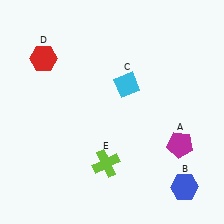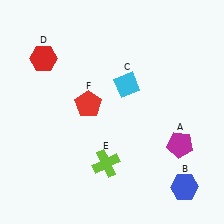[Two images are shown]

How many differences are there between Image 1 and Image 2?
There is 1 difference between the two images.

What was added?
A red pentagon (F) was added in Image 2.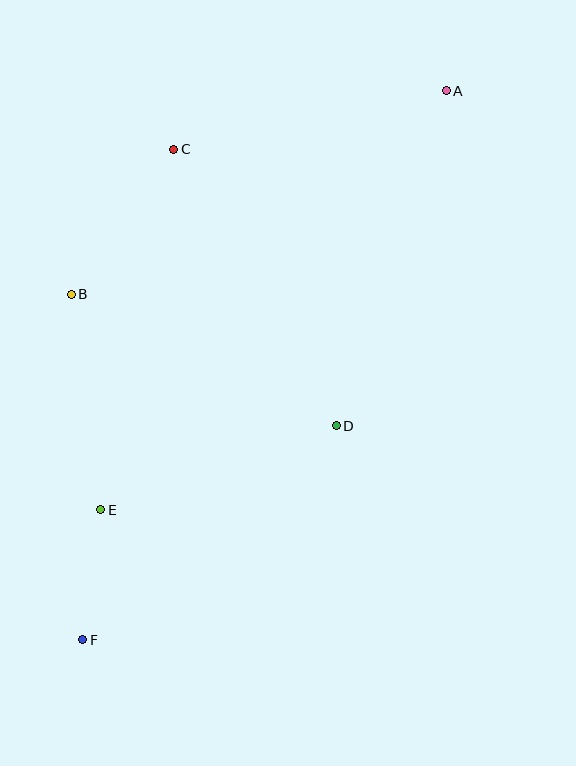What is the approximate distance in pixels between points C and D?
The distance between C and D is approximately 321 pixels.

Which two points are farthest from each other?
Points A and F are farthest from each other.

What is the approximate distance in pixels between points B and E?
The distance between B and E is approximately 217 pixels.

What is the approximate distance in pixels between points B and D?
The distance between B and D is approximately 296 pixels.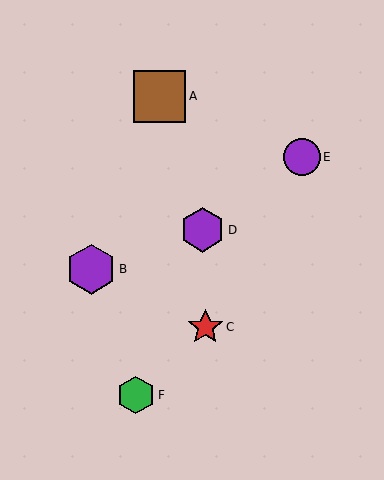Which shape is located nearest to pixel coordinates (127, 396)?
The green hexagon (labeled F) at (136, 395) is nearest to that location.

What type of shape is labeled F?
Shape F is a green hexagon.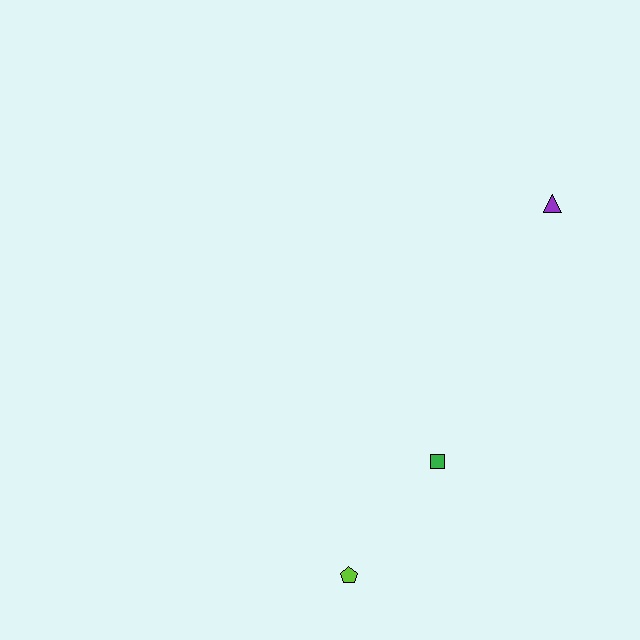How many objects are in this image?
There are 3 objects.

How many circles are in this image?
There are no circles.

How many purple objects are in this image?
There is 1 purple object.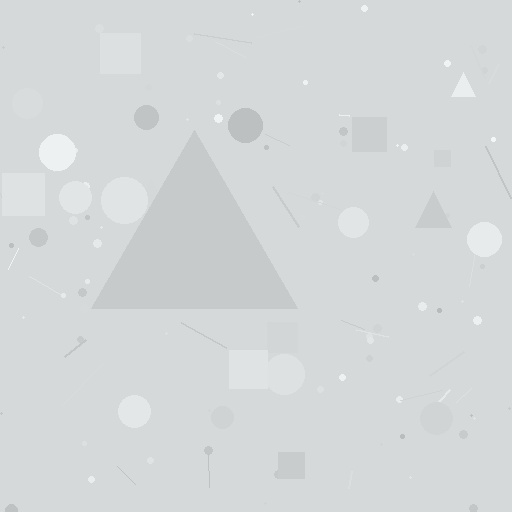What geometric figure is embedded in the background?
A triangle is embedded in the background.